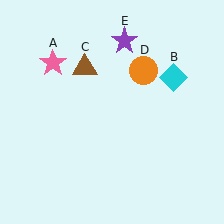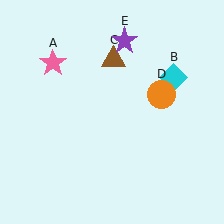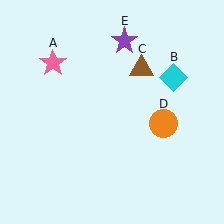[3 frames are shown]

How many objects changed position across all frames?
2 objects changed position: brown triangle (object C), orange circle (object D).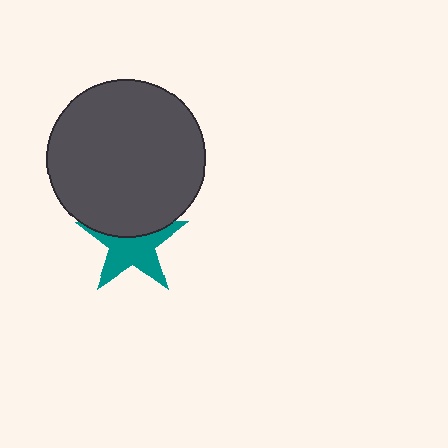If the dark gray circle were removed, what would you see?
You would see the complete teal star.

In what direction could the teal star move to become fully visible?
The teal star could move down. That would shift it out from behind the dark gray circle entirely.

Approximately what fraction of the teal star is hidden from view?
Roughly 38% of the teal star is hidden behind the dark gray circle.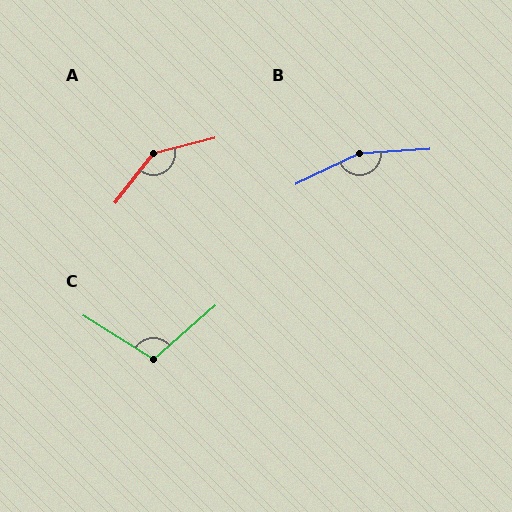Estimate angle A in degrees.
Approximately 142 degrees.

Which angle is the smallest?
C, at approximately 107 degrees.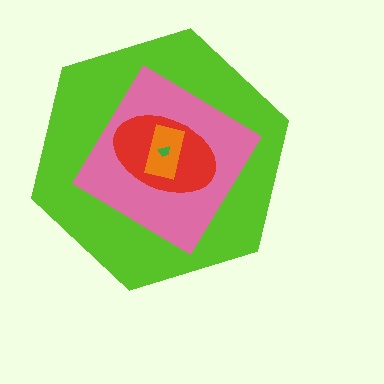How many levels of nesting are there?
5.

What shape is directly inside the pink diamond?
The red ellipse.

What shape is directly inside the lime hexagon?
The pink diamond.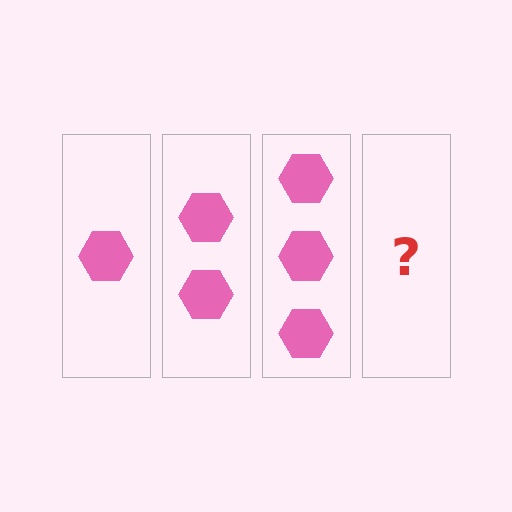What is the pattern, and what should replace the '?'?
The pattern is that each step adds one more hexagon. The '?' should be 4 hexagons.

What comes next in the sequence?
The next element should be 4 hexagons.